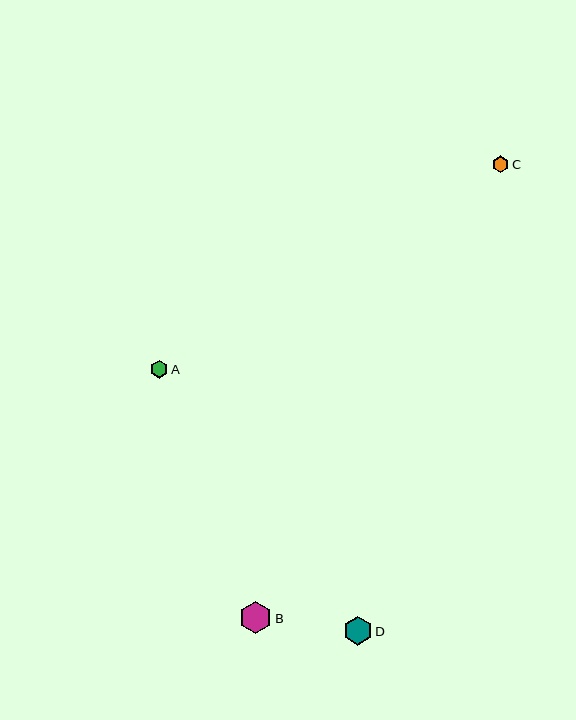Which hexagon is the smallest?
Hexagon C is the smallest with a size of approximately 17 pixels.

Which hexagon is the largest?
Hexagon B is the largest with a size of approximately 32 pixels.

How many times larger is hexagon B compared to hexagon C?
Hexagon B is approximately 1.9 times the size of hexagon C.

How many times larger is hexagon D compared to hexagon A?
Hexagon D is approximately 1.7 times the size of hexagon A.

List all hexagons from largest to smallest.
From largest to smallest: B, D, A, C.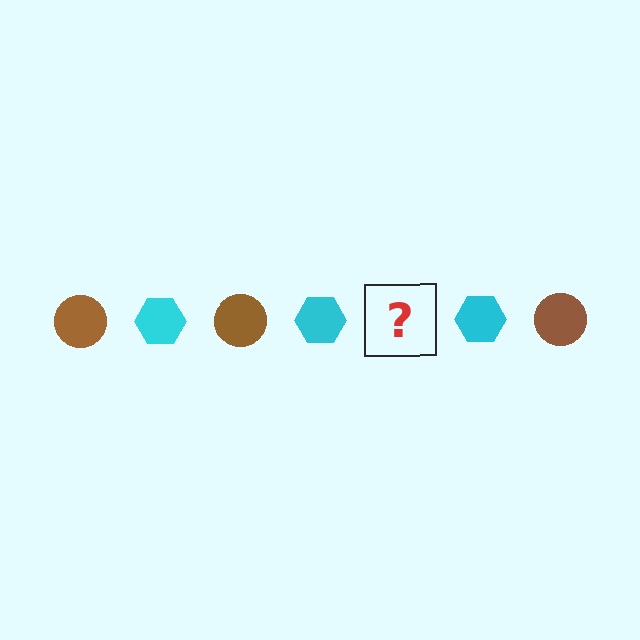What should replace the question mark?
The question mark should be replaced with a brown circle.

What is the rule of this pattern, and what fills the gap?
The rule is that the pattern alternates between brown circle and cyan hexagon. The gap should be filled with a brown circle.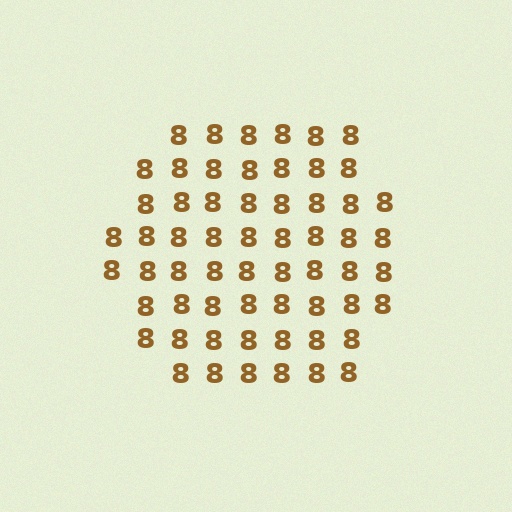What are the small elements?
The small elements are digit 8's.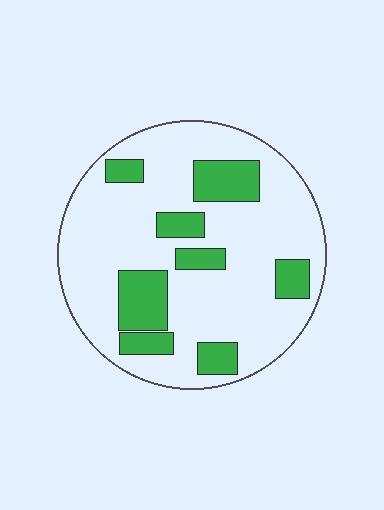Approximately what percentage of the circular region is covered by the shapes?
Approximately 25%.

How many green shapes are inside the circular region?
8.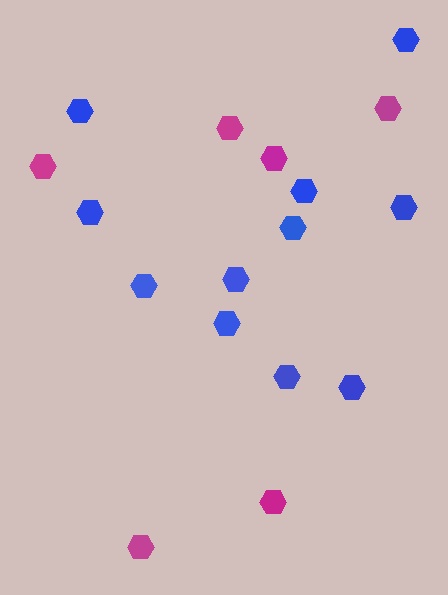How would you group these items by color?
There are 2 groups: one group of blue hexagons (11) and one group of magenta hexagons (6).